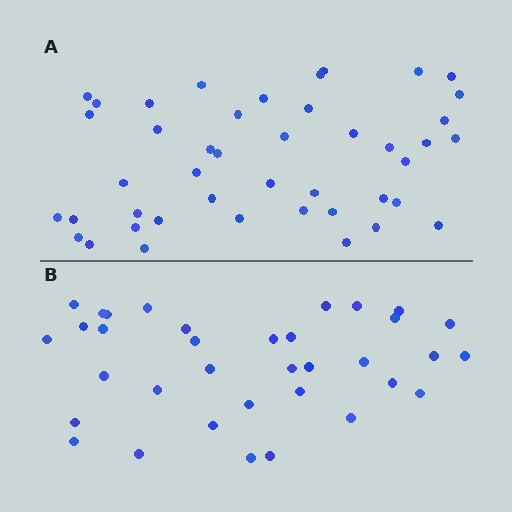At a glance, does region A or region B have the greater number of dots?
Region A (the top region) has more dots.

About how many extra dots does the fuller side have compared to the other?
Region A has roughly 8 or so more dots than region B.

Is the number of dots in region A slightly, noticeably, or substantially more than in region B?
Region A has noticeably more, but not dramatically so. The ratio is roughly 1.3 to 1.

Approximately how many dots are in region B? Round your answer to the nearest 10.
About 40 dots. (The exact count is 35, which rounds to 40.)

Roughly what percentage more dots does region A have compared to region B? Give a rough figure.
About 25% more.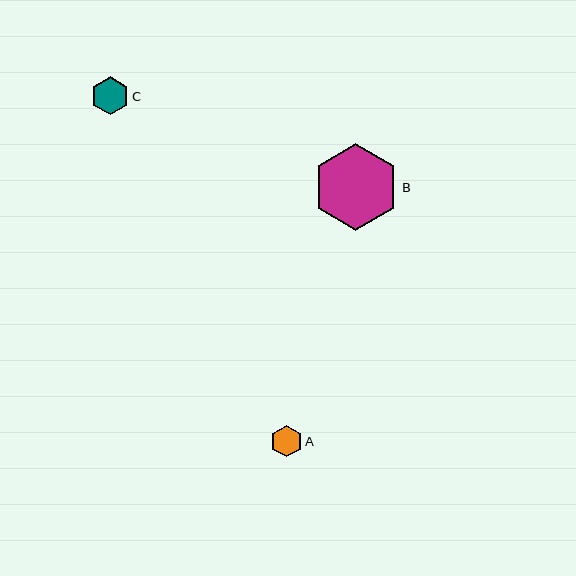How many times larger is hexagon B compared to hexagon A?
Hexagon B is approximately 2.8 times the size of hexagon A.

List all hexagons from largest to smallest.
From largest to smallest: B, C, A.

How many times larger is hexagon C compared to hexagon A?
Hexagon C is approximately 1.2 times the size of hexagon A.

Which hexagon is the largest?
Hexagon B is the largest with a size of approximately 87 pixels.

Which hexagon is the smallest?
Hexagon A is the smallest with a size of approximately 31 pixels.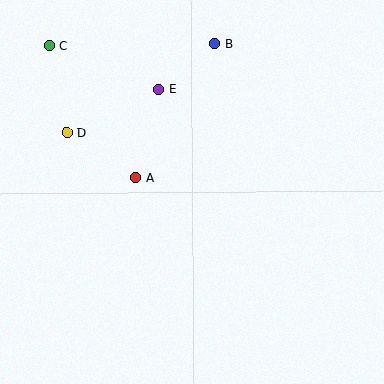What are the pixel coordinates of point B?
Point B is at (215, 44).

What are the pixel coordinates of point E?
Point E is at (159, 89).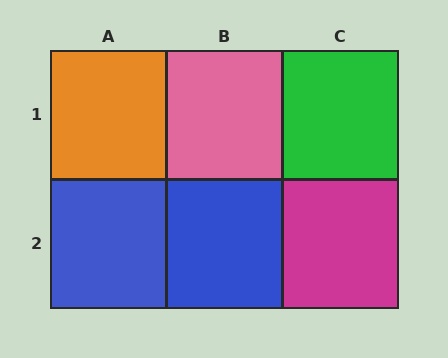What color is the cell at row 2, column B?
Blue.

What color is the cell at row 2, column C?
Magenta.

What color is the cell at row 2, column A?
Blue.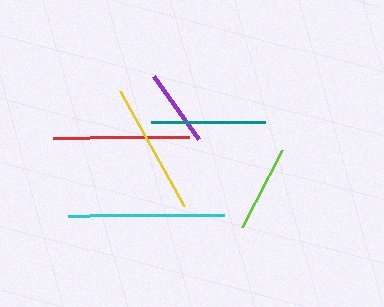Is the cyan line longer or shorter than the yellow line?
The cyan line is longer than the yellow line.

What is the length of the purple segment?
The purple segment is approximately 77 pixels long.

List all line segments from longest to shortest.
From longest to shortest: cyan, red, yellow, teal, lime, purple.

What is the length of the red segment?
The red segment is approximately 135 pixels long.